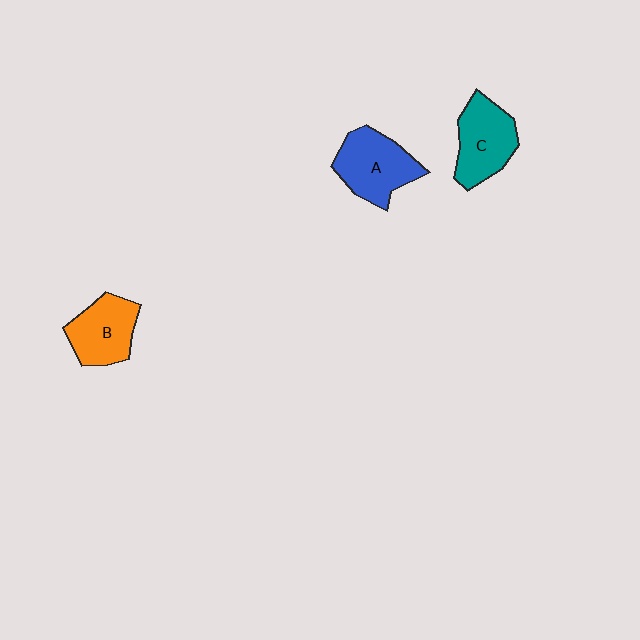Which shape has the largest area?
Shape A (blue).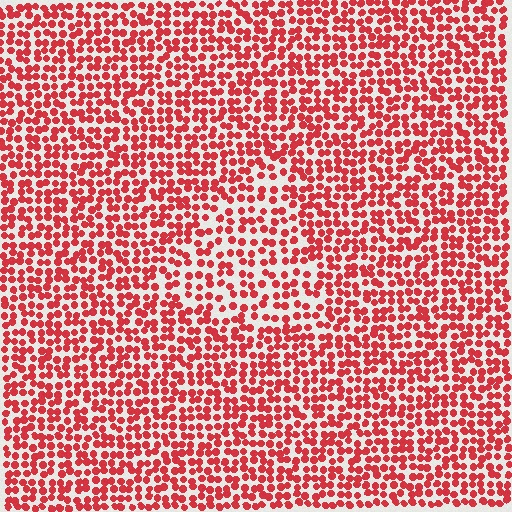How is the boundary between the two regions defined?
The boundary is defined by a change in element density (approximately 1.5x ratio). All elements are the same color, size, and shape.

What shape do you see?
I see a triangle.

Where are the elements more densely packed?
The elements are more densely packed outside the triangle boundary.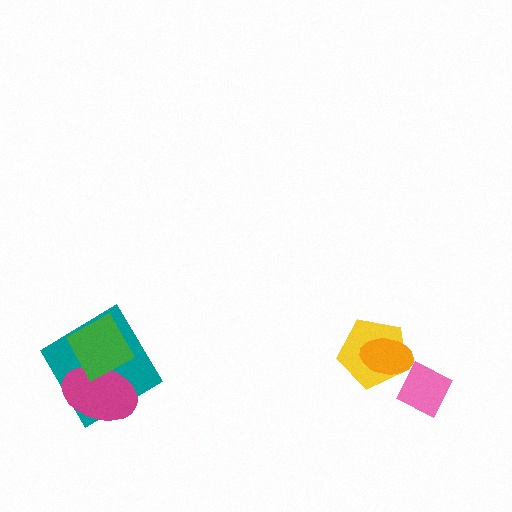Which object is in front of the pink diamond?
The orange ellipse is in front of the pink diamond.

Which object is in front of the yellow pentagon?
The orange ellipse is in front of the yellow pentagon.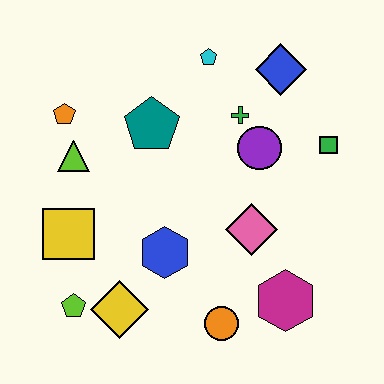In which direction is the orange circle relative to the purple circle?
The orange circle is below the purple circle.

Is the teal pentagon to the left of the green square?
Yes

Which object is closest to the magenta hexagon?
The orange circle is closest to the magenta hexagon.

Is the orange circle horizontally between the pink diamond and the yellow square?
Yes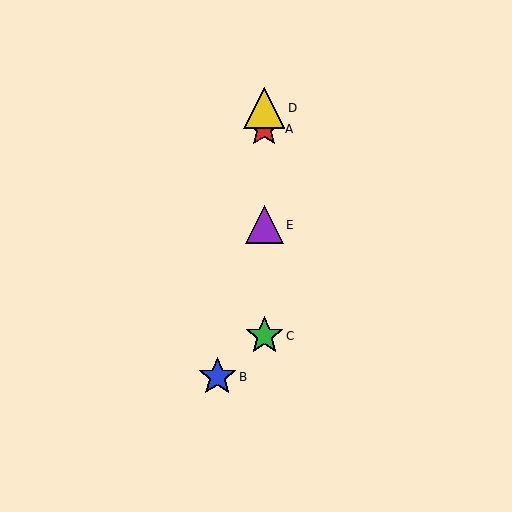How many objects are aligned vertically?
4 objects (A, C, D, E) are aligned vertically.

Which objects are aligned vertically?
Objects A, C, D, E are aligned vertically.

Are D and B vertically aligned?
No, D is at x≈264 and B is at x≈217.